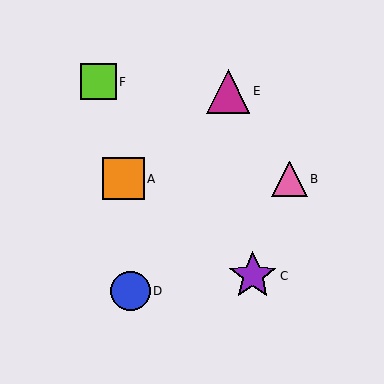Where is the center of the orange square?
The center of the orange square is at (124, 179).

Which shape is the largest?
The purple star (labeled C) is the largest.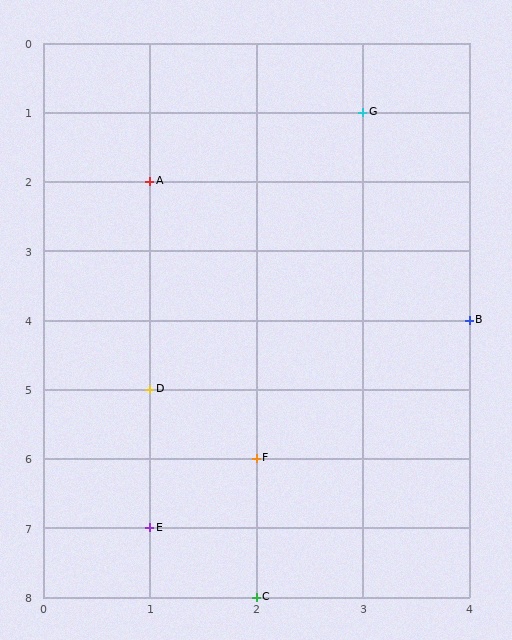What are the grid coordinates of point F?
Point F is at grid coordinates (2, 6).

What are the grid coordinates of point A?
Point A is at grid coordinates (1, 2).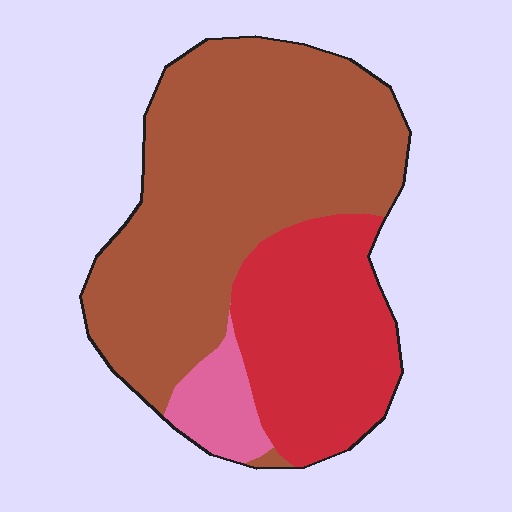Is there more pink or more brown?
Brown.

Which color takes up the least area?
Pink, at roughly 10%.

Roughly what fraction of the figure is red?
Red takes up about one third (1/3) of the figure.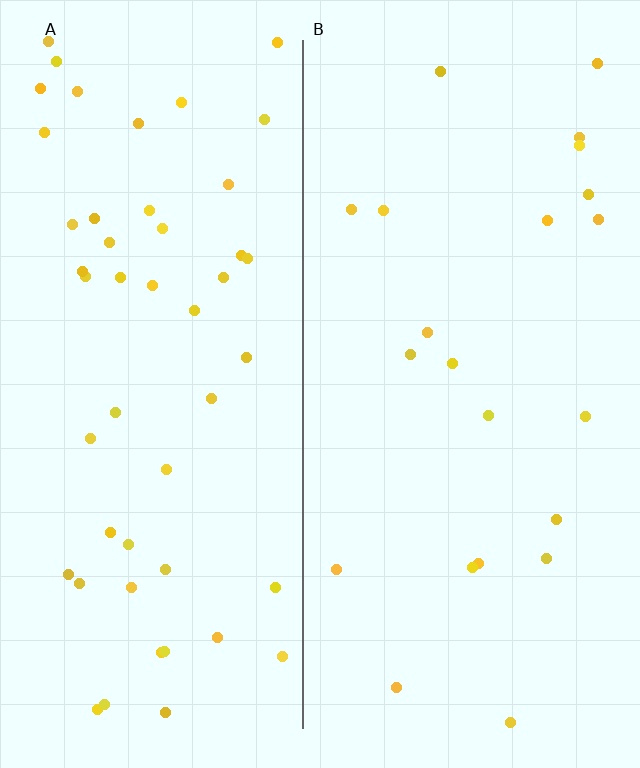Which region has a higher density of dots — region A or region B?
A (the left).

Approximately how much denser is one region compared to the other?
Approximately 2.3× — region A over region B.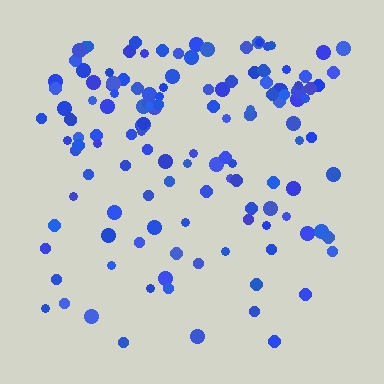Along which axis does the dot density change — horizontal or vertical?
Vertical.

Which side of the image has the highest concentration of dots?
The top.